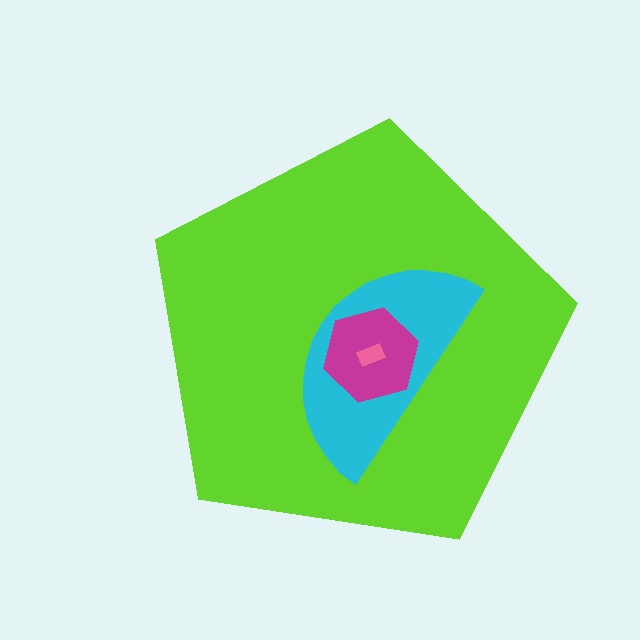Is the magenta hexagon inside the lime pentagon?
Yes.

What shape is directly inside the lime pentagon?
The cyan semicircle.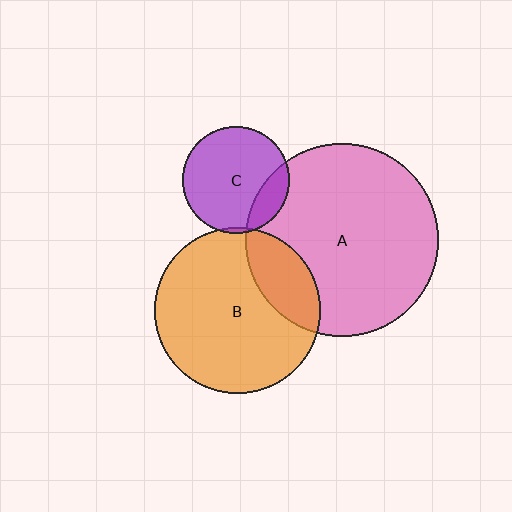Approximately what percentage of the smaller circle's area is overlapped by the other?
Approximately 20%.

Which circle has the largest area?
Circle A (pink).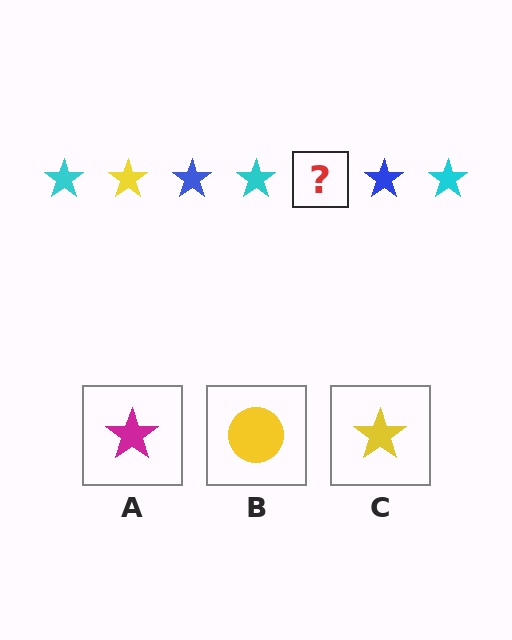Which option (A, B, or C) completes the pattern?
C.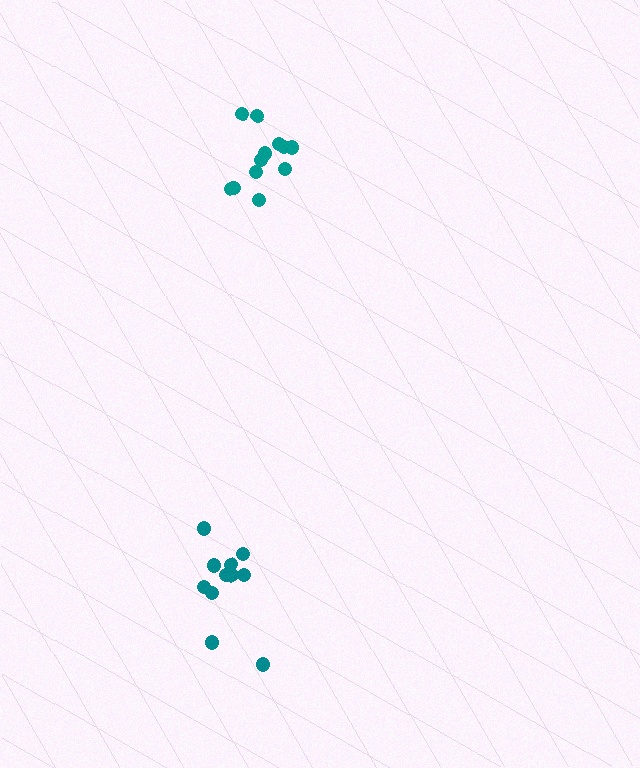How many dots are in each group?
Group 1: 11 dots, Group 2: 12 dots (23 total).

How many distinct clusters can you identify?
There are 2 distinct clusters.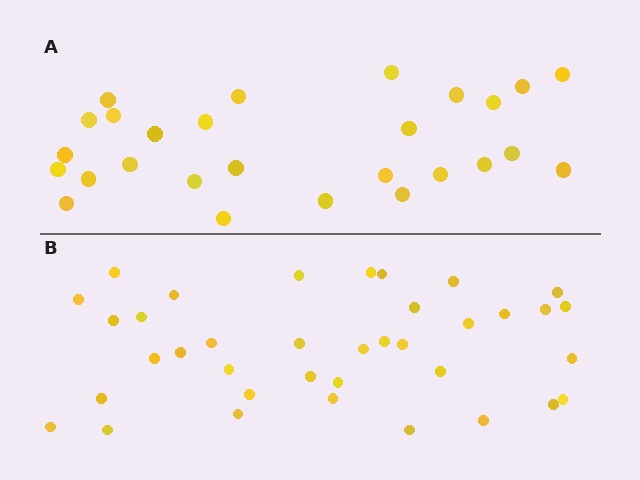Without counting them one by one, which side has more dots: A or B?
Region B (the bottom region) has more dots.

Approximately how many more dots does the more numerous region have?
Region B has roughly 10 or so more dots than region A.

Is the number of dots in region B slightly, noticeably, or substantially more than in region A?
Region B has noticeably more, but not dramatically so. The ratio is roughly 1.4 to 1.